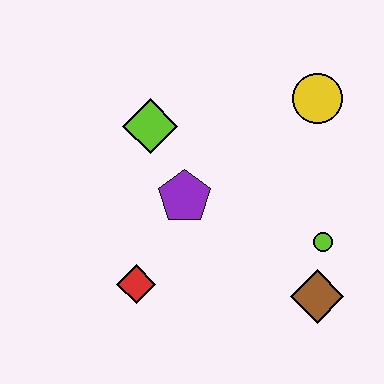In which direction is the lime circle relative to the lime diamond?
The lime circle is to the right of the lime diamond.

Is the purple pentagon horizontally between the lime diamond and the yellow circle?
Yes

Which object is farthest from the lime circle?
The lime diamond is farthest from the lime circle.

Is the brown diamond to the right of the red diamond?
Yes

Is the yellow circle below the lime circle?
No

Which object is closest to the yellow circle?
The lime circle is closest to the yellow circle.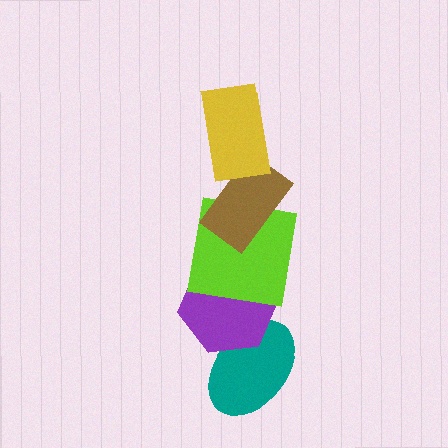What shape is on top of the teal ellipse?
The purple hexagon is on top of the teal ellipse.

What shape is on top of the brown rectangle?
The yellow rectangle is on top of the brown rectangle.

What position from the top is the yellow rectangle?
The yellow rectangle is 1st from the top.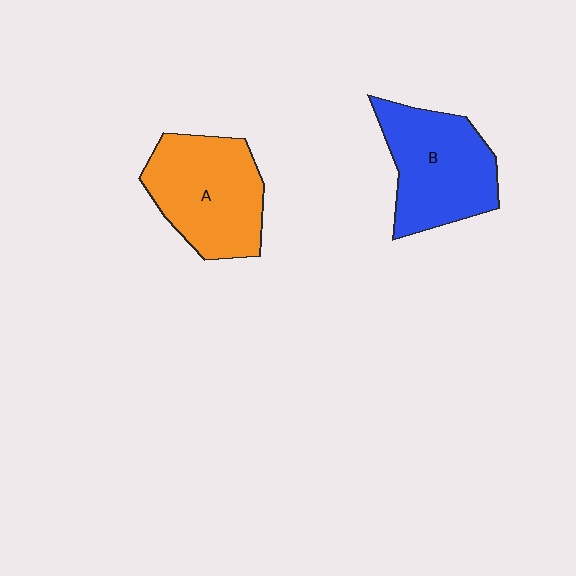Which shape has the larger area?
Shape A (orange).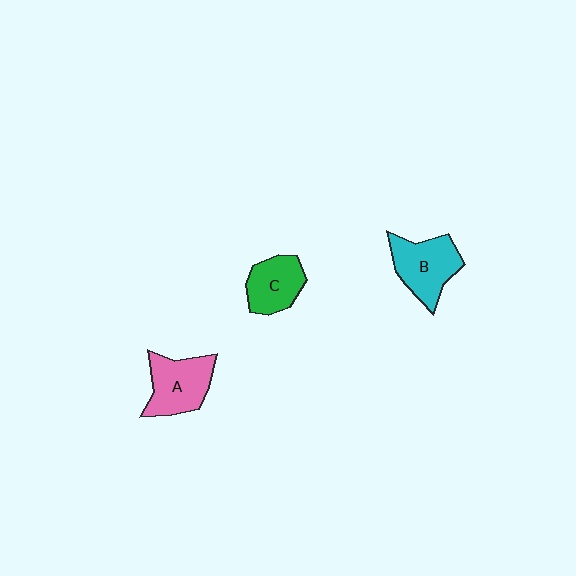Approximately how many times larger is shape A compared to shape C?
Approximately 1.2 times.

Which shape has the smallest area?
Shape C (green).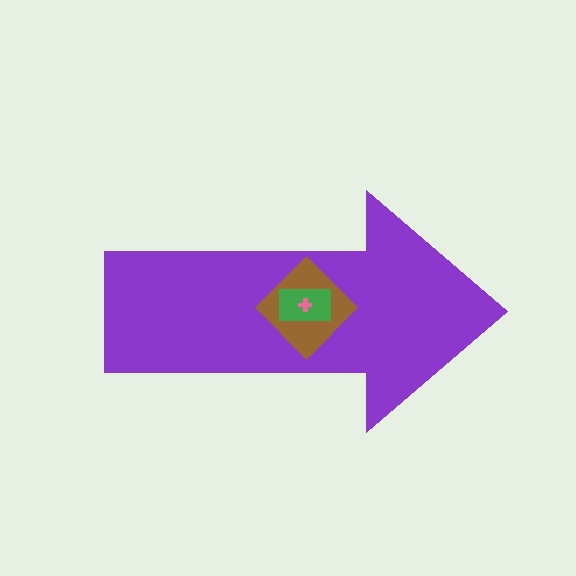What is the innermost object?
The pink cross.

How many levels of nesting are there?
4.